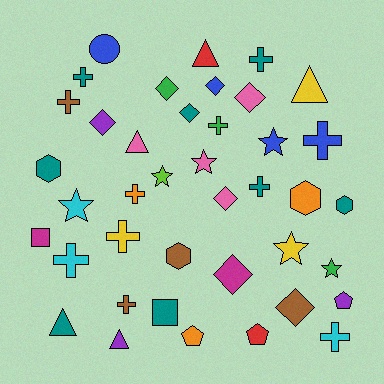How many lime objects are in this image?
There is 1 lime object.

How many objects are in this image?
There are 40 objects.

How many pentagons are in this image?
There are 3 pentagons.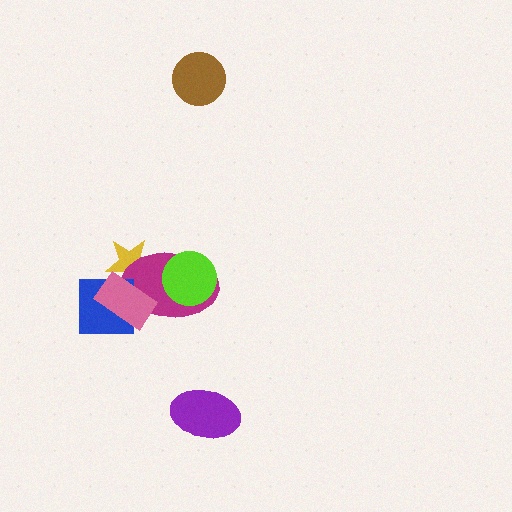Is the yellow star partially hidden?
Yes, it is partially covered by another shape.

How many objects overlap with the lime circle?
1 object overlaps with the lime circle.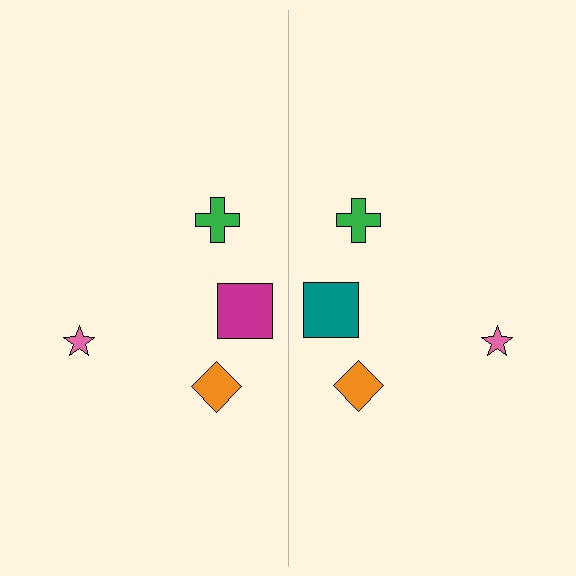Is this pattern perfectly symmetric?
No, the pattern is not perfectly symmetric. The teal square on the right side breaks the symmetry — its mirror counterpart is magenta.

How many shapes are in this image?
There are 8 shapes in this image.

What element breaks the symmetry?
The teal square on the right side breaks the symmetry — its mirror counterpart is magenta.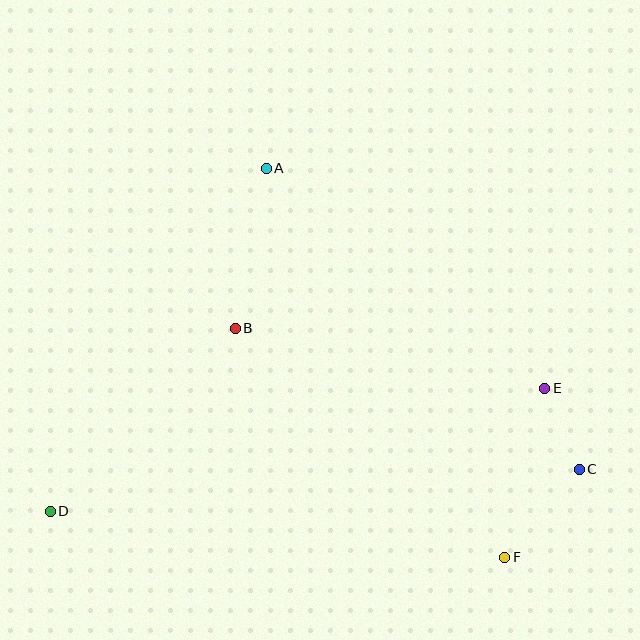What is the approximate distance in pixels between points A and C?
The distance between A and C is approximately 434 pixels.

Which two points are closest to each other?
Points C and E are closest to each other.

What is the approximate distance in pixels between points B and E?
The distance between B and E is approximately 315 pixels.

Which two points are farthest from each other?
Points C and D are farthest from each other.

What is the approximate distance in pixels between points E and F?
The distance between E and F is approximately 174 pixels.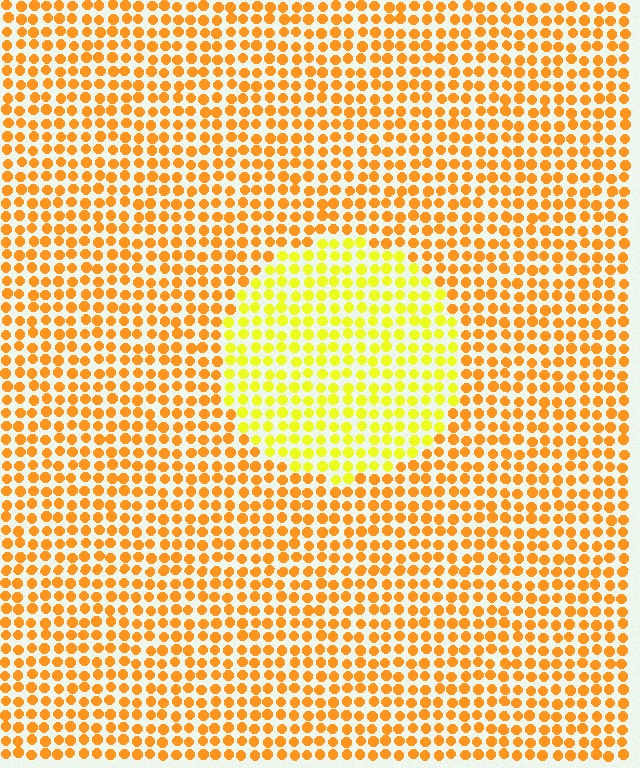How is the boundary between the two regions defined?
The boundary is defined purely by a slight shift in hue (about 33 degrees). Spacing, size, and orientation are identical on both sides.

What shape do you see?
I see a circle.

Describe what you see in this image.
The image is filled with small orange elements in a uniform arrangement. A circle-shaped region is visible where the elements are tinted to a slightly different hue, forming a subtle color boundary.